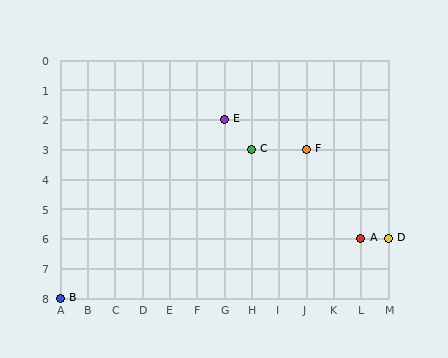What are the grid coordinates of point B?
Point B is at grid coordinates (A, 8).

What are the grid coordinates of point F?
Point F is at grid coordinates (J, 3).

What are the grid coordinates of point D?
Point D is at grid coordinates (M, 6).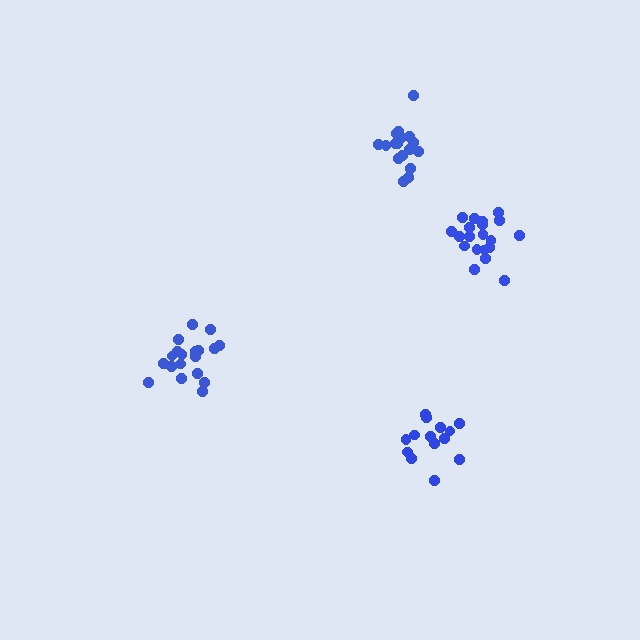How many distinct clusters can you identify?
There are 4 distinct clusters.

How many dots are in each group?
Group 1: 19 dots, Group 2: 15 dots, Group 3: 20 dots, Group 4: 17 dots (71 total).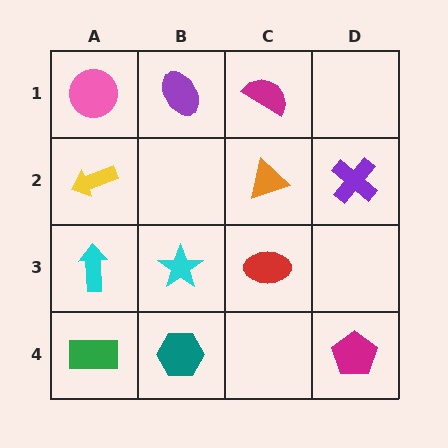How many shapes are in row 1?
3 shapes.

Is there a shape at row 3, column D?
No, that cell is empty.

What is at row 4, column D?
A magenta pentagon.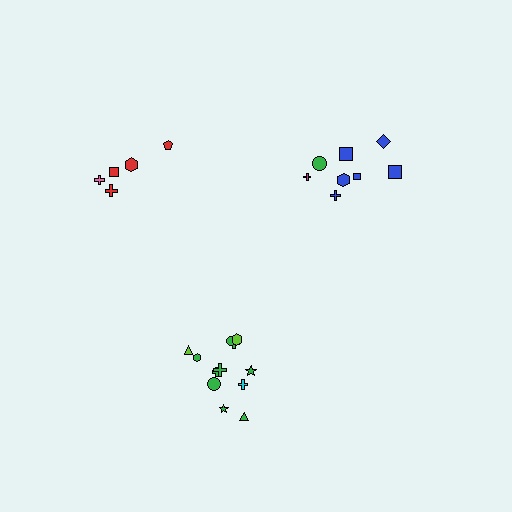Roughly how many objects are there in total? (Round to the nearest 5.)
Roughly 25 objects in total.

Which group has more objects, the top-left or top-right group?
The top-right group.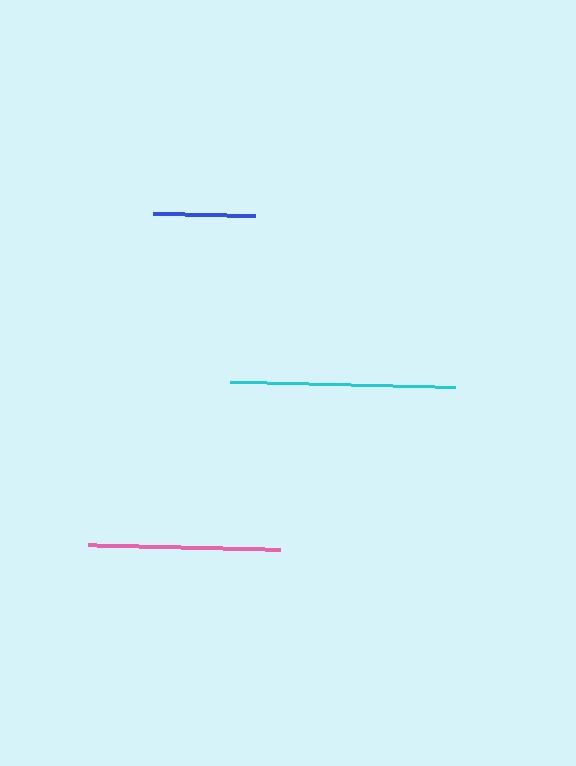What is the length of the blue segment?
The blue segment is approximately 102 pixels long.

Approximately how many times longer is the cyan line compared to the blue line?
The cyan line is approximately 2.2 times the length of the blue line.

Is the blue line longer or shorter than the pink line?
The pink line is longer than the blue line.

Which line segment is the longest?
The cyan line is the longest at approximately 225 pixels.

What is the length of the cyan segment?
The cyan segment is approximately 225 pixels long.